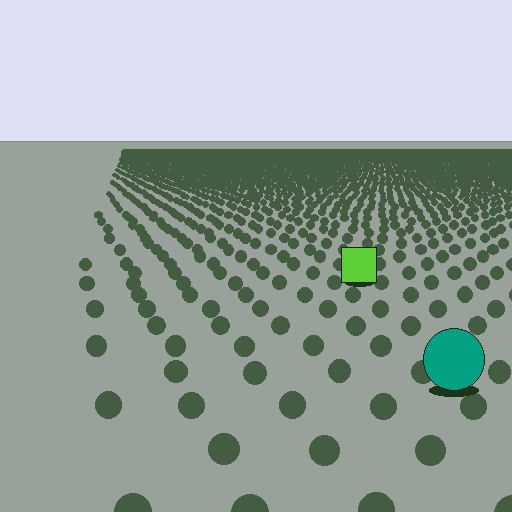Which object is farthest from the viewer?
The lime square is farthest from the viewer. It appears smaller and the ground texture around it is denser.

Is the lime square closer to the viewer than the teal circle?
No. The teal circle is closer — you can tell from the texture gradient: the ground texture is coarser near it.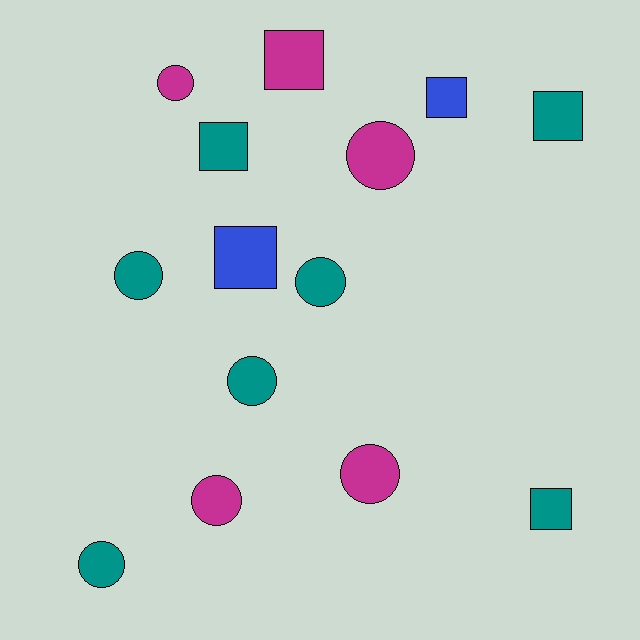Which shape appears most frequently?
Circle, with 8 objects.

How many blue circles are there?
There are no blue circles.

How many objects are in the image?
There are 14 objects.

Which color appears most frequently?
Teal, with 7 objects.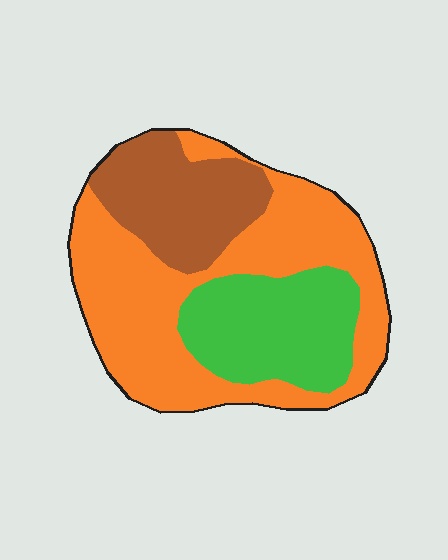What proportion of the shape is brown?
Brown takes up less than a quarter of the shape.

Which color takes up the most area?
Orange, at roughly 50%.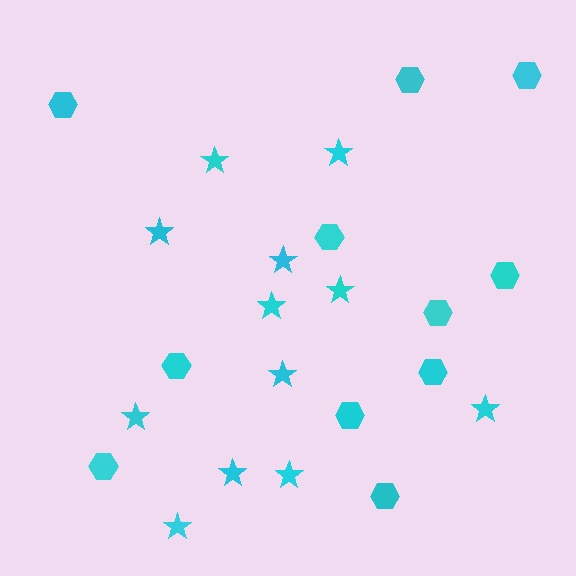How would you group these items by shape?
There are 2 groups: one group of hexagons (11) and one group of stars (12).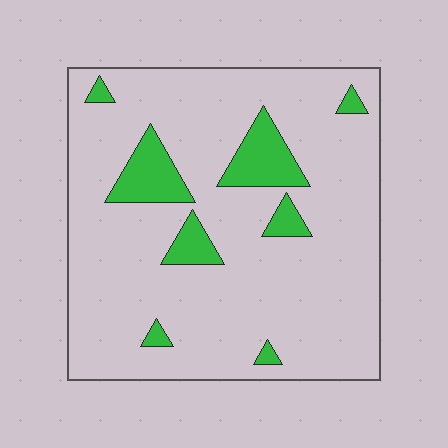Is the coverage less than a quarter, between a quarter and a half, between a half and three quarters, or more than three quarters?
Less than a quarter.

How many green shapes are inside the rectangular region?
8.